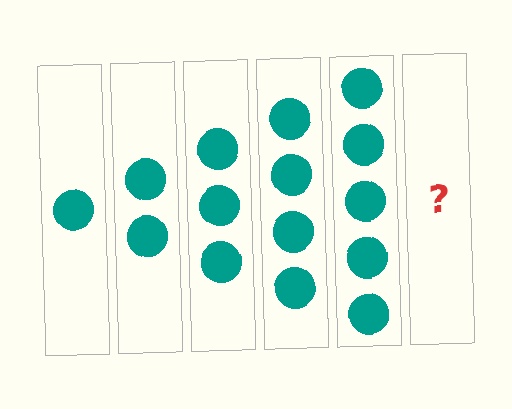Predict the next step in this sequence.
The next step is 6 circles.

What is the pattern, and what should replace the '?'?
The pattern is that each step adds one more circle. The '?' should be 6 circles.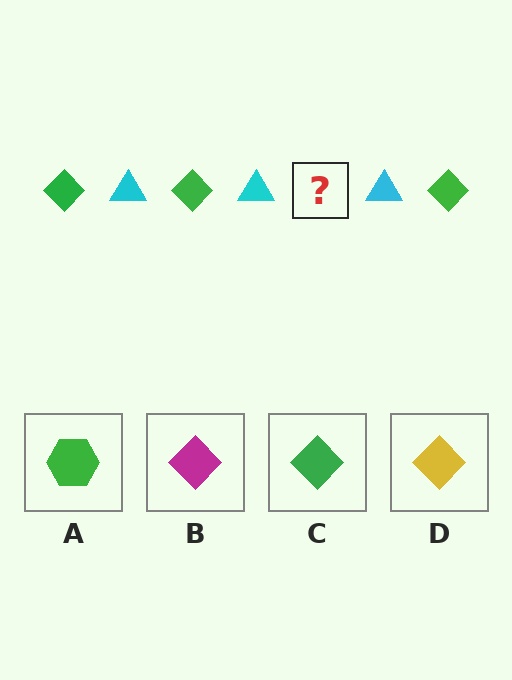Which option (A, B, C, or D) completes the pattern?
C.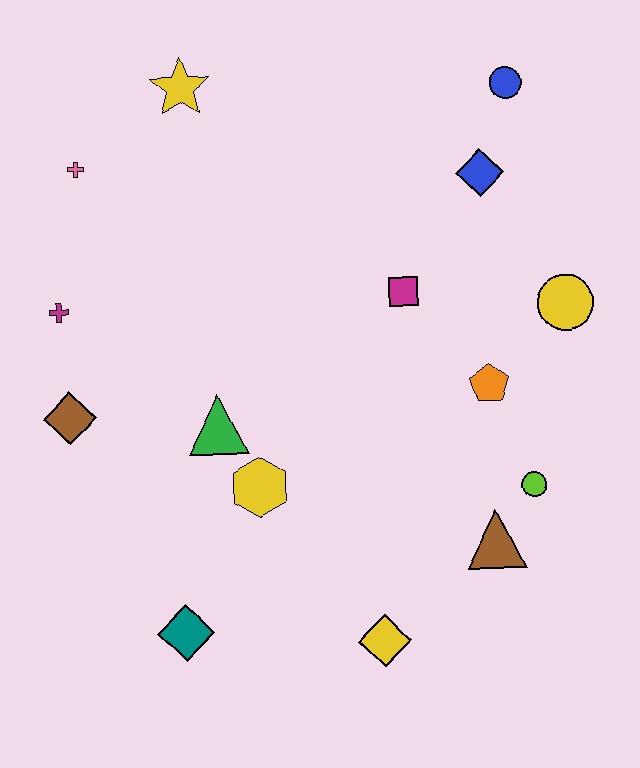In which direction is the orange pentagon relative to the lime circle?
The orange pentagon is above the lime circle.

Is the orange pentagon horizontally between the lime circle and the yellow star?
Yes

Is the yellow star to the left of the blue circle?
Yes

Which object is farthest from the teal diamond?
The blue circle is farthest from the teal diamond.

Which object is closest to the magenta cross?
The brown diamond is closest to the magenta cross.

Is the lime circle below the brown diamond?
Yes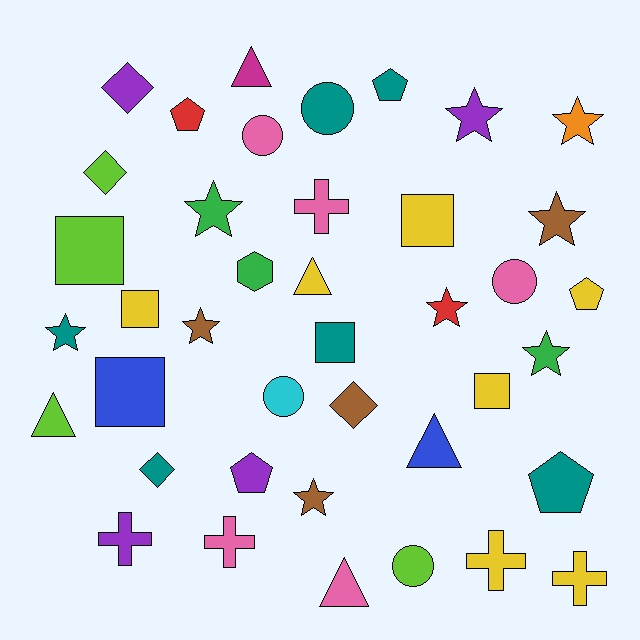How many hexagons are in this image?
There is 1 hexagon.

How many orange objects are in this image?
There is 1 orange object.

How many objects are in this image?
There are 40 objects.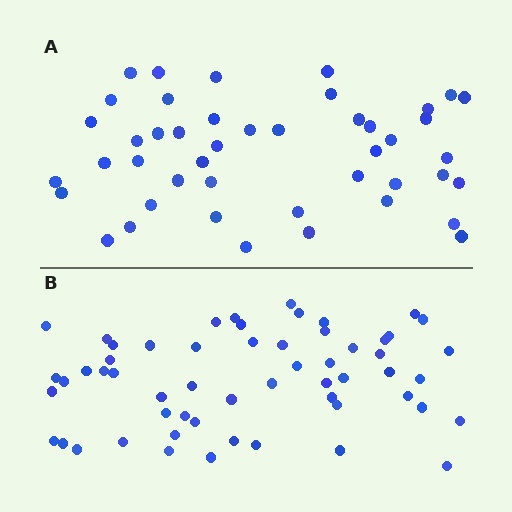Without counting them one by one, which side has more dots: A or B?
Region B (the bottom region) has more dots.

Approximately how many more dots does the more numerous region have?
Region B has roughly 12 or so more dots than region A.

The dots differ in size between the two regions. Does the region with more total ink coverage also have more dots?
No. Region A has more total ink coverage because its dots are larger, but region B actually contains more individual dots. Total area can be misleading — the number of items is what matters here.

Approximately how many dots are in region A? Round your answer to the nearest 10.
About 40 dots. (The exact count is 45, which rounds to 40.)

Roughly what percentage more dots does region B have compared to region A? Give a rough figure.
About 25% more.